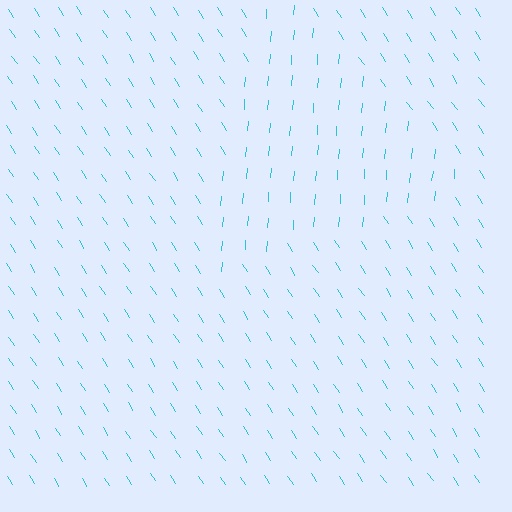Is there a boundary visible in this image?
Yes, there is a texture boundary formed by a change in line orientation.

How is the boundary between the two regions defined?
The boundary is defined purely by a change in line orientation (approximately 38 degrees difference). All lines are the same color and thickness.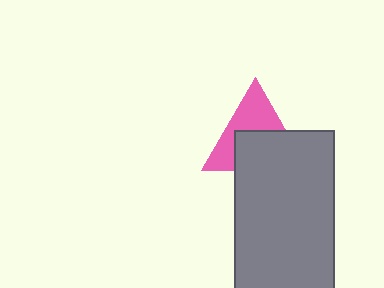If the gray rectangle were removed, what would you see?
You would see the complete pink triangle.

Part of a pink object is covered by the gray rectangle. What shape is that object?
It is a triangle.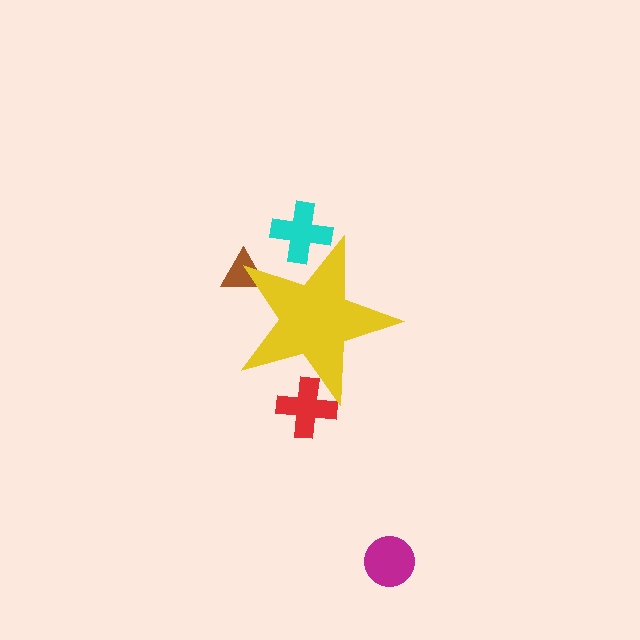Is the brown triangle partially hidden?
Yes, the brown triangle is partially hidden behind the yellow star.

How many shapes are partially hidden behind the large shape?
3 shapes are partially hidden.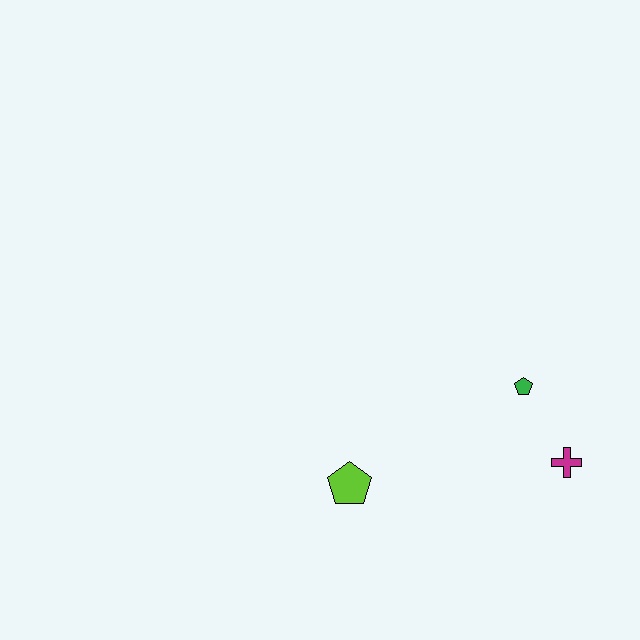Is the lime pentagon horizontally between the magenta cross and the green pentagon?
No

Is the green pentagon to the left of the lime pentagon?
No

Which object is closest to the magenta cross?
The green pentagon is closest to the magenta cross.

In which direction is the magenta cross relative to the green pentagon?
The magenta cross is below the green pentagon.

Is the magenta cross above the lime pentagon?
Yes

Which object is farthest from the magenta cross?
The lime pentagon is farthest from the magenta cross.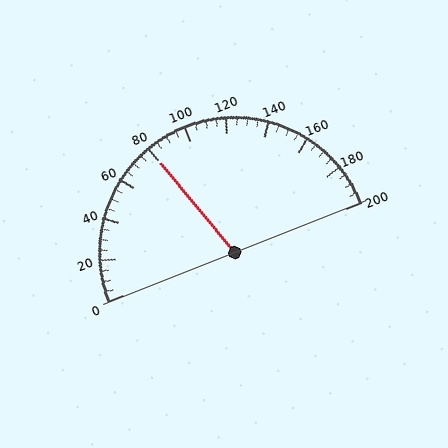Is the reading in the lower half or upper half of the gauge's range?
The reading is in the lower half of the range (0 to 200).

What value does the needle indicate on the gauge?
The needle indicates approximately 80.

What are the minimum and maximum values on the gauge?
The gauge ranges from 0 to 200.